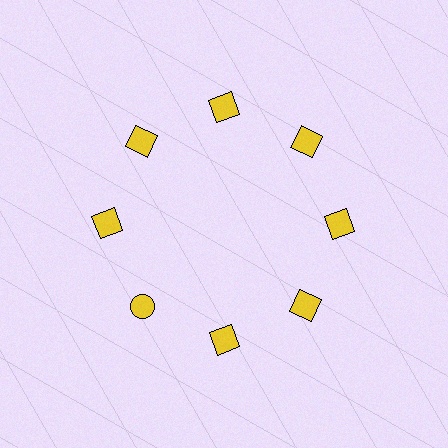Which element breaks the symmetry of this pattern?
The yellow circle at roughly the 8 o'clock position breaks the symmetry. All other shapes are yellow squares.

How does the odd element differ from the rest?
It has a different shape: circle instead of square.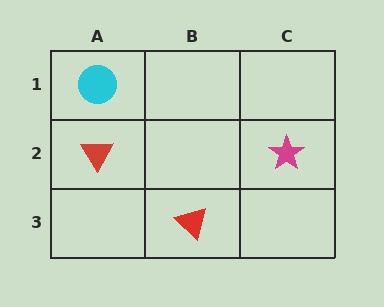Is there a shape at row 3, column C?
No, that cell is empty.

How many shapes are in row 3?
1 shape.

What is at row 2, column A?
A red triangle.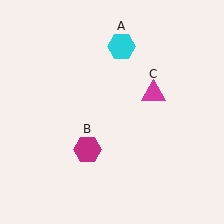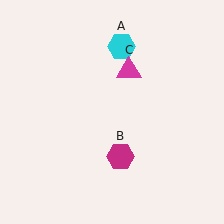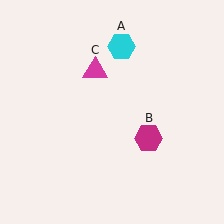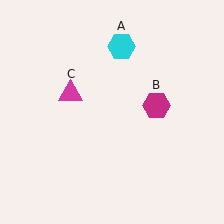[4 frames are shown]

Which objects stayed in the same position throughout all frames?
Cyan hexagon (object A) remained stationary.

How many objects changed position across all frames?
2 objects changed position: magenta hexagon (object B), magenta triangle (object C).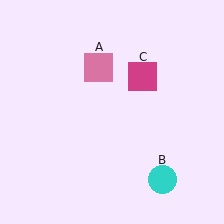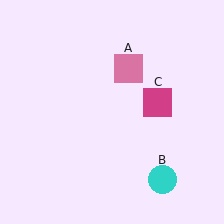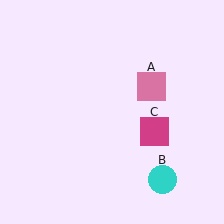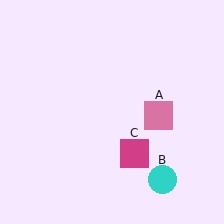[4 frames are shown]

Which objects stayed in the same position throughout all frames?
Cyan circle (object B) remained stationary.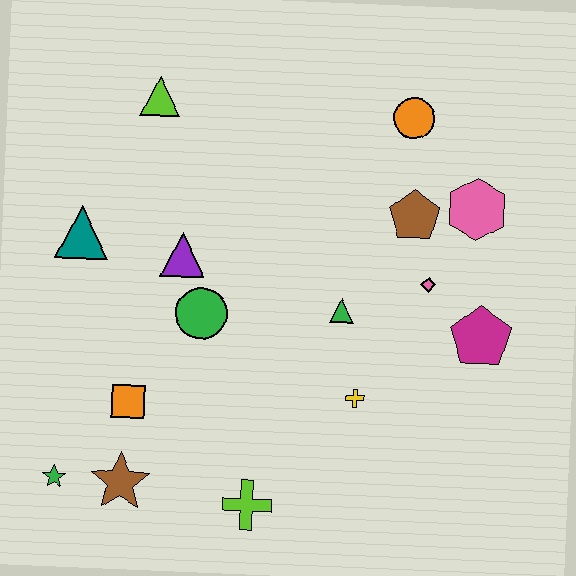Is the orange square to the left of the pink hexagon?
Yes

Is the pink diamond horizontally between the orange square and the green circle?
No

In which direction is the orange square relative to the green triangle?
The orange square is to the left of the green triangle.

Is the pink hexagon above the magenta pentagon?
Yes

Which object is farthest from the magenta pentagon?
The green star is farthest from the magenta pentagon.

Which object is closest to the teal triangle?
The purple triangle is closest to the teal triangle.